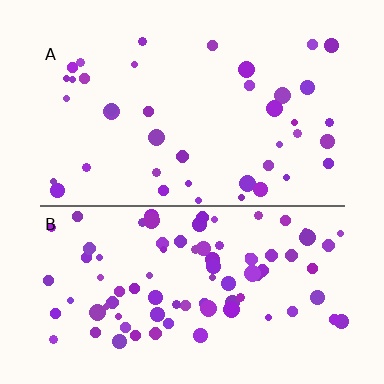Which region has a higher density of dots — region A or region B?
B (the bottom).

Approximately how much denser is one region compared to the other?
Approximately 2.1× — region B over region A.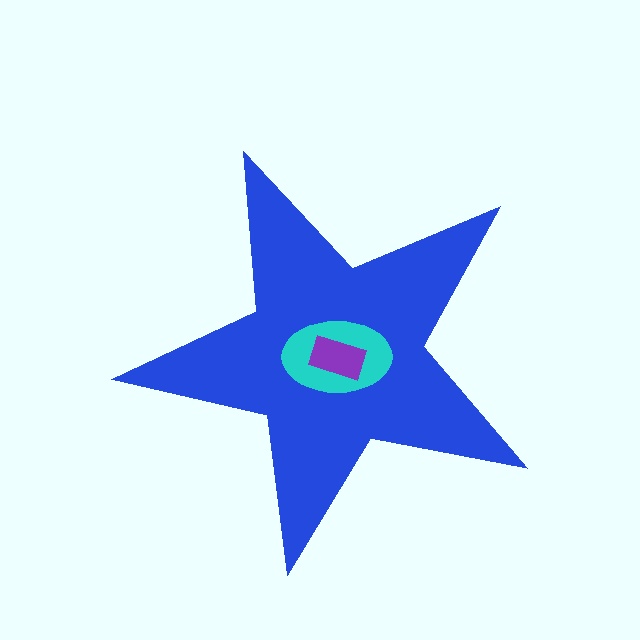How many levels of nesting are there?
3.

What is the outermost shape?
The blue star.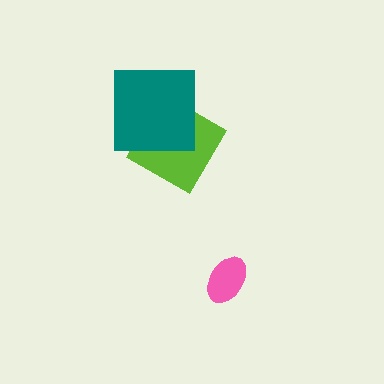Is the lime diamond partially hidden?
Yes, it is partially covered by another shape.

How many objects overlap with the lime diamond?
1 object overlaps with the lime diamond.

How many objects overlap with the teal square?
1 object overlaps with the teal square.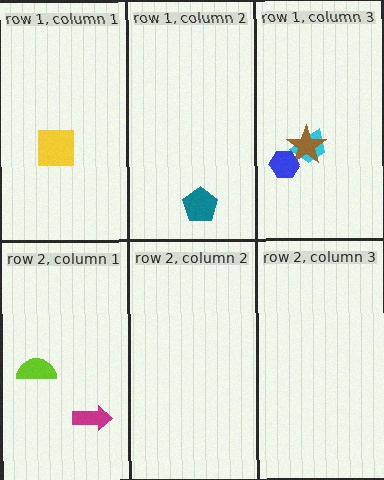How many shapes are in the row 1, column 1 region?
1.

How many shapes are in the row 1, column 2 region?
1.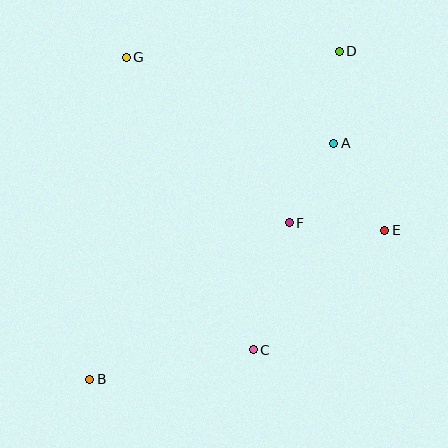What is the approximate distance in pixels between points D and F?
The distance between D and F is approximately 178 pixels.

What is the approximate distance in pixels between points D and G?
The distance between D and G is approximately 213 pixels.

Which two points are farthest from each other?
Points B and D are farthest from each other.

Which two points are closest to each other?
Points A and F are closest to each other.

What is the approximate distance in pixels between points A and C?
The distance between A and C is approximately 222 pixels.